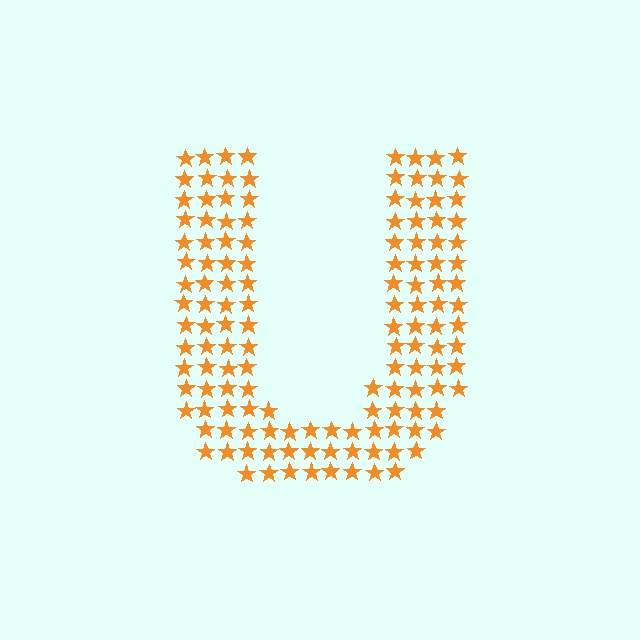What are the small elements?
The small elements are stars.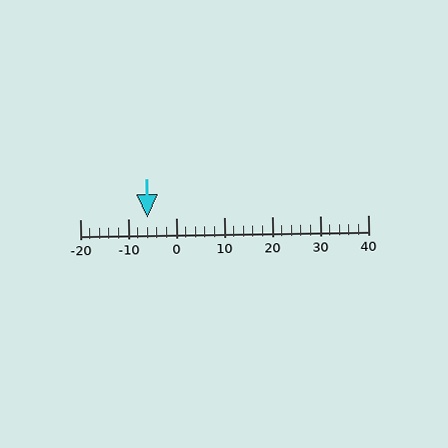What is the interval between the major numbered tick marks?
The major tick marks are spaced 10 units apart.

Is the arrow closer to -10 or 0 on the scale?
The arrow is closer to -10.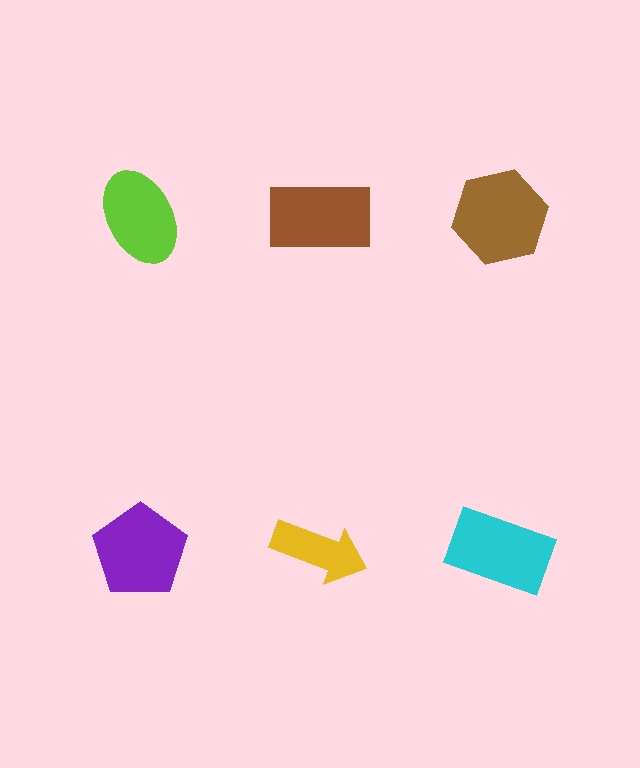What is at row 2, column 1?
A purple pentagon.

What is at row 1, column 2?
A brown rectangle.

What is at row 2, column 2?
A yellow arrow.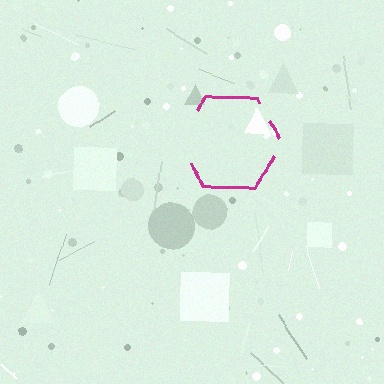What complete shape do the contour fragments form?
The contour fragments form a hexagon.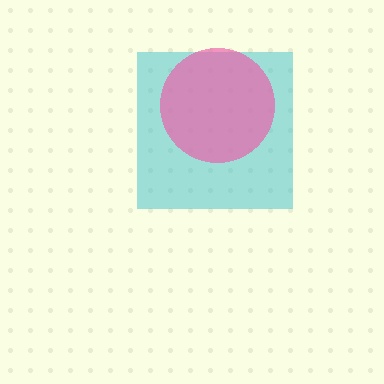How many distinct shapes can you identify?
There are 2 distinct shapes: a cyan square, a pink circle.